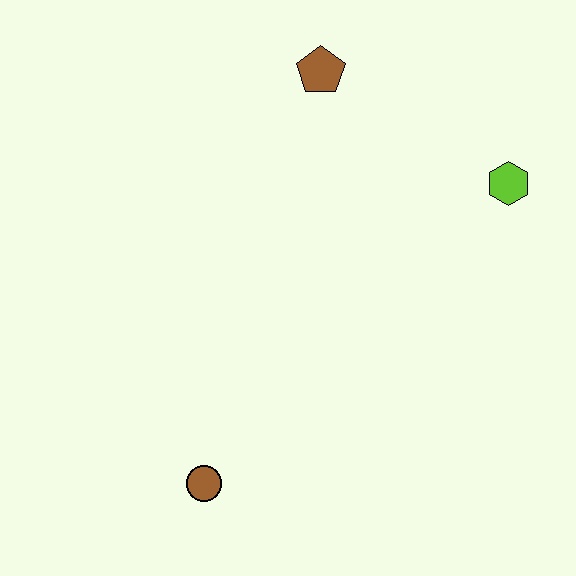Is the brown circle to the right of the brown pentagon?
No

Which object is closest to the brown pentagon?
The lime hexagon is closest to the brown pentagon.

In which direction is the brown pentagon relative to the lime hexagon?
The brown pentagon is to the left of the lime hexagon.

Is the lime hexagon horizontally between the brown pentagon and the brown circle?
No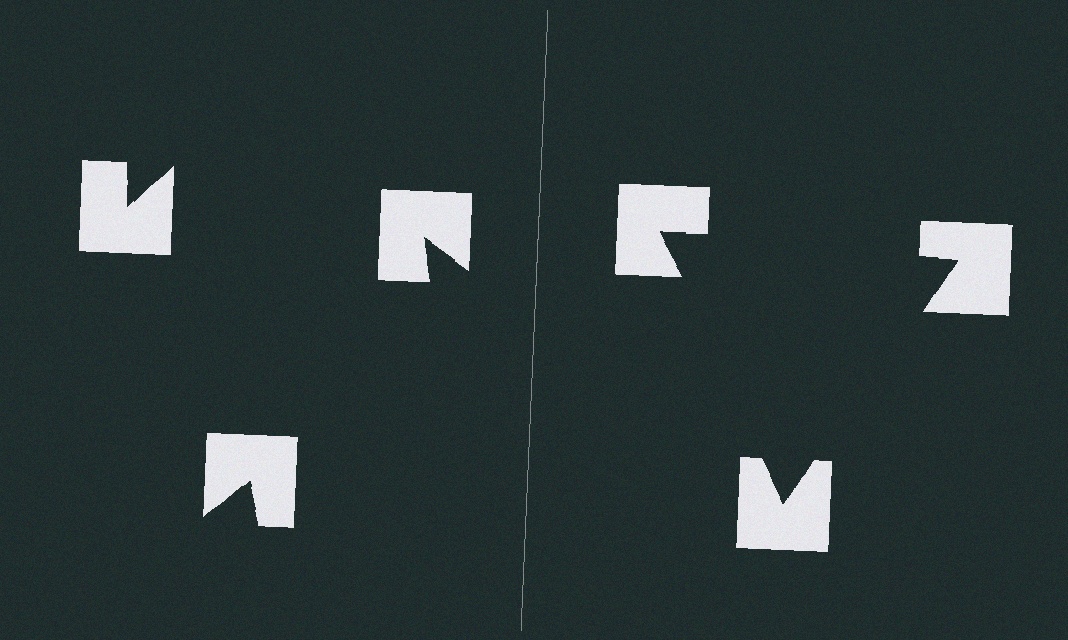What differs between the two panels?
The notched squares are positioned identically on both sides; only the wedge orientations differ. On the right they align to a triangle; on the left they are misaligned.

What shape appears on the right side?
An illusory triangle.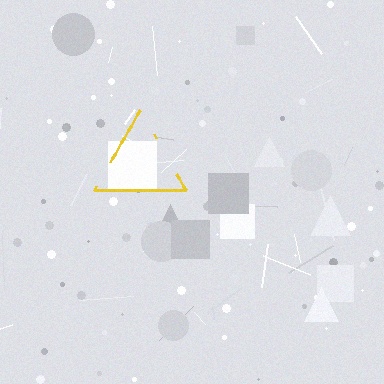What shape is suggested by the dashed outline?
The dashed outline suggests a triangle.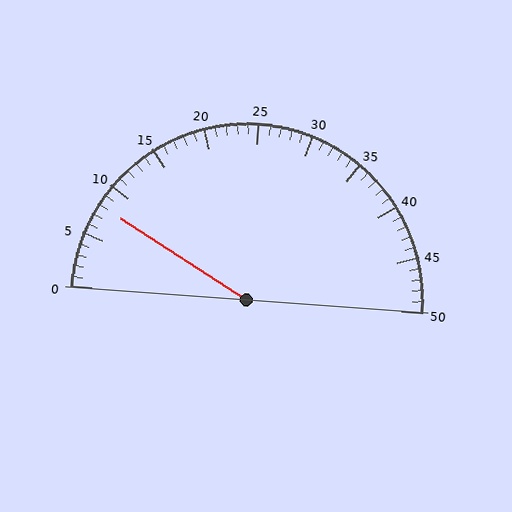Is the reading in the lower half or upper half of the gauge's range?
The reading is in the lower half of the range (0 to 50).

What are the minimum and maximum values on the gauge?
The gauge ranges from 0 to 50.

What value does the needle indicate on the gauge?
The needle indicates approximately 8.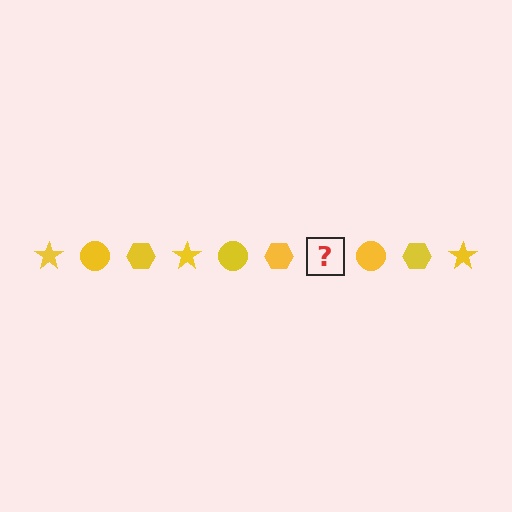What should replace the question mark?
The question mark should be replaced with a yellow star.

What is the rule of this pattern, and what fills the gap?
The rule is that the pattern cycles through star, circle, hexagon shapes in yellow. The gap should be filled with a yellow star.